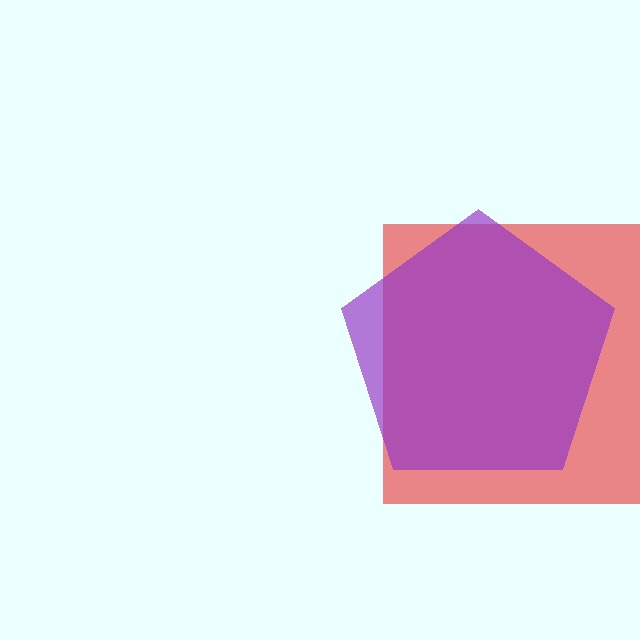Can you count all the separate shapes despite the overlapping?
Yes, there are 2 separate shapes.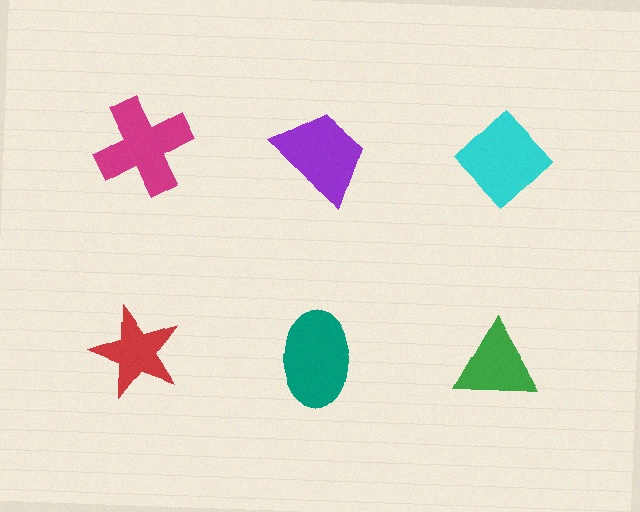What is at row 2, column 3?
A green triangle.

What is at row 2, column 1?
A red star.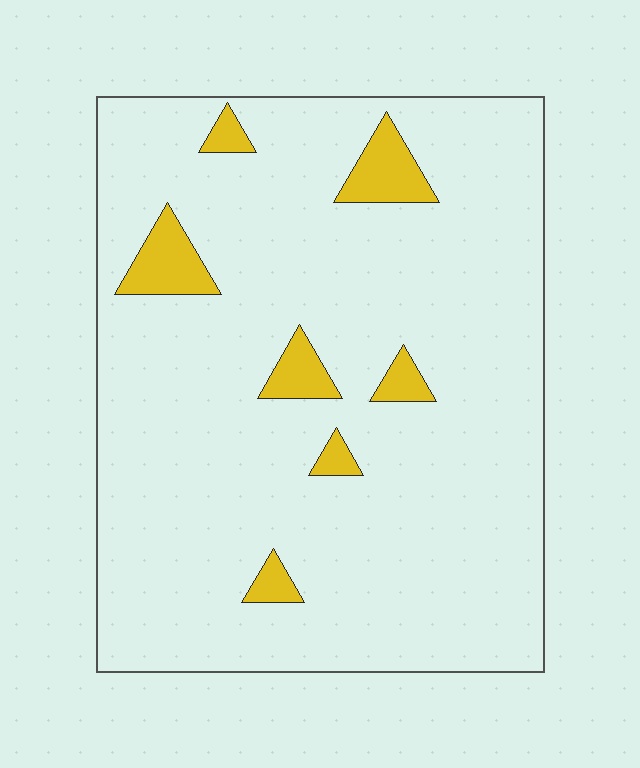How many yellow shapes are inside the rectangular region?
7.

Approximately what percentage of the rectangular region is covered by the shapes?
Approximately 10%.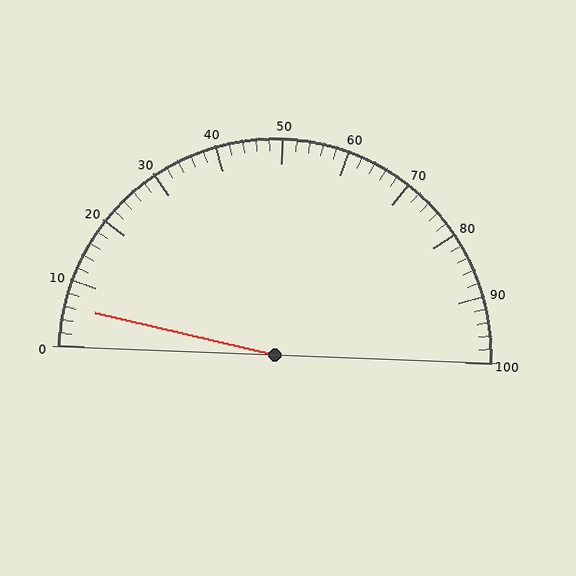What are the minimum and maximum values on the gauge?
The gauge ranges from 0 to 100.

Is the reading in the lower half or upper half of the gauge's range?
The reading is in the lower half of the range (0 to 100).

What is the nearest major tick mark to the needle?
The nearest major tick mark is 10.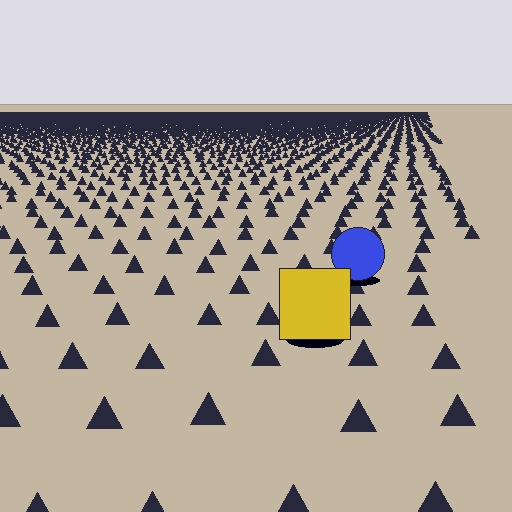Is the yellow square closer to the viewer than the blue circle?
Yes. The yellow square is closer — you can tell from the texture gradient: the ground texture is coarser near it.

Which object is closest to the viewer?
The yellow square is closest. The texture marks near it are larger and more spread out.